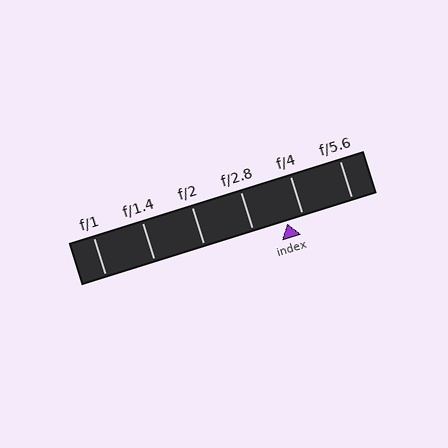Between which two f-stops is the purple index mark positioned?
The index mark is between f/2.8 and f/4.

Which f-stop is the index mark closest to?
The index mark is closest to f/4.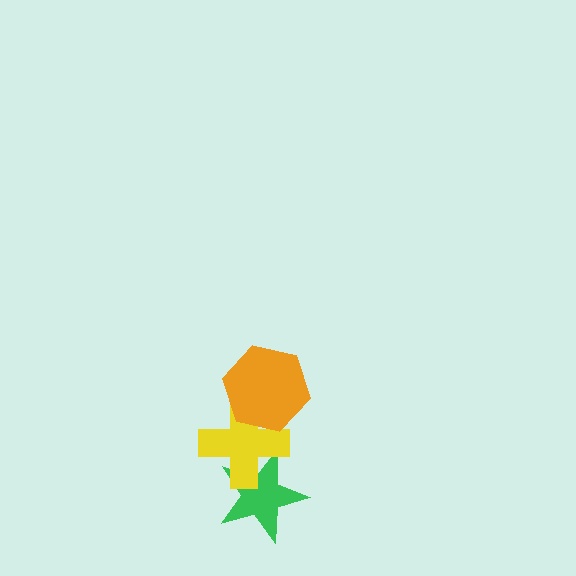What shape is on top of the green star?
The yellow cross is on top of the green star.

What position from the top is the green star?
The green star is 3rd from the top.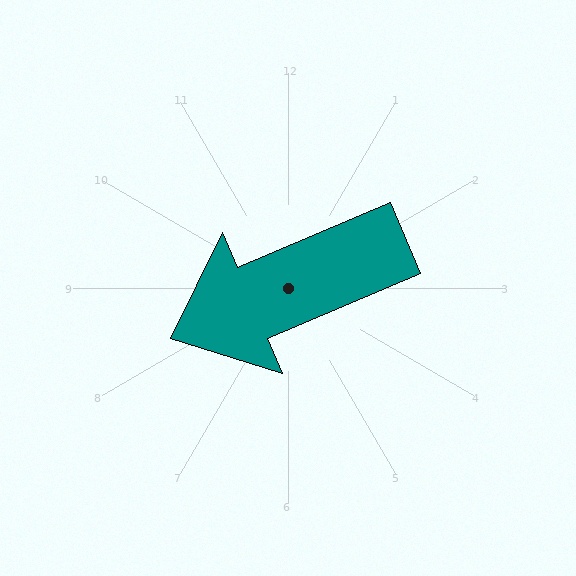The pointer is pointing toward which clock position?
Roughly 8 o'clock.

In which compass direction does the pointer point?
Southwest.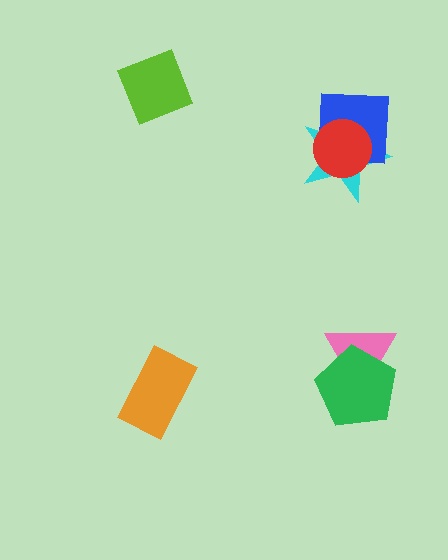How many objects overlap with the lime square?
0 objects overlap with the lime square.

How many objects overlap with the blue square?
2 objects overlap with the blue square.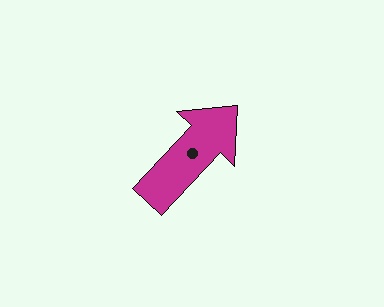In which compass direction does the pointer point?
Northeast.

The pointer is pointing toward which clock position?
Roughly 1 o'clock.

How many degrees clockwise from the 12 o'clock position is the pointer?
Approximately 43 degrees.